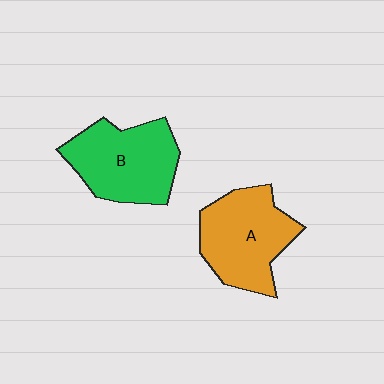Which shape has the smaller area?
Shape A (orange).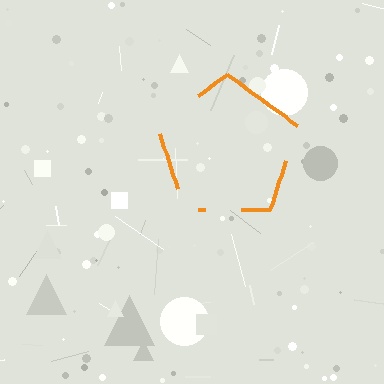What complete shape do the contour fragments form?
The contour fragments form a pentagon.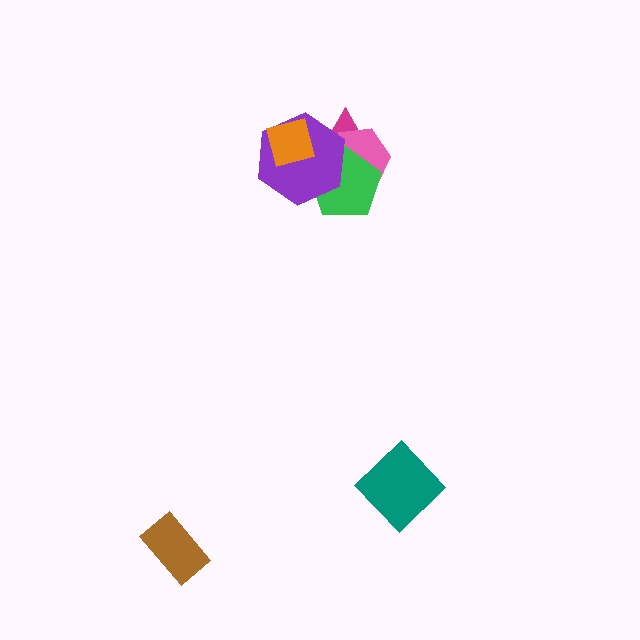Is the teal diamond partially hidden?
No, no other shape covers it.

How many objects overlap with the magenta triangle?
4 objects overlap with the magenta triangle.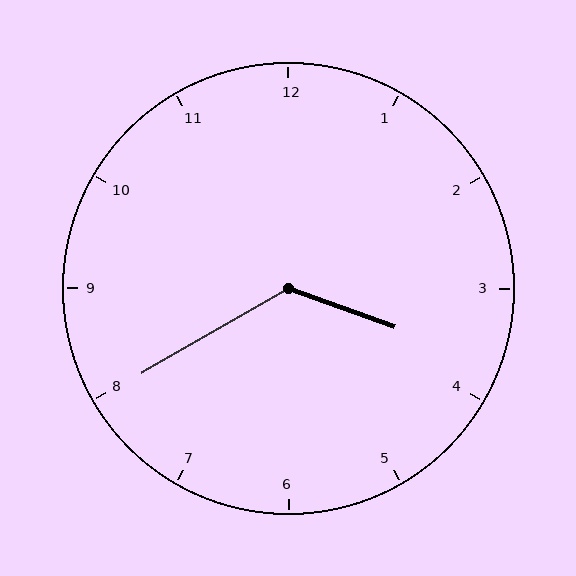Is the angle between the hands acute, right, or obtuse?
It is obtuse.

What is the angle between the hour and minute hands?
Approximately 130 degrees.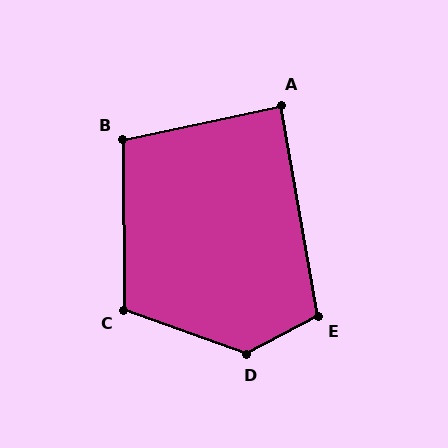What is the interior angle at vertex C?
Approximately 110 degrees (obtuse).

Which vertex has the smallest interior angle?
A, at approximately 88 degrees.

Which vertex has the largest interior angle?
D, at approximately 132 degrees.